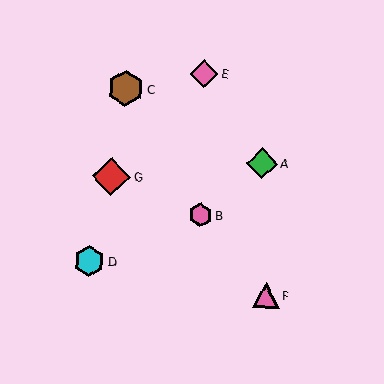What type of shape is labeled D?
Shape D is a cyan hexagon.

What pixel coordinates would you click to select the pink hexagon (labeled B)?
Click at (201, 215) to select the pink hexagon B.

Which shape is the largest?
The red diamond (labeled G) is the largest.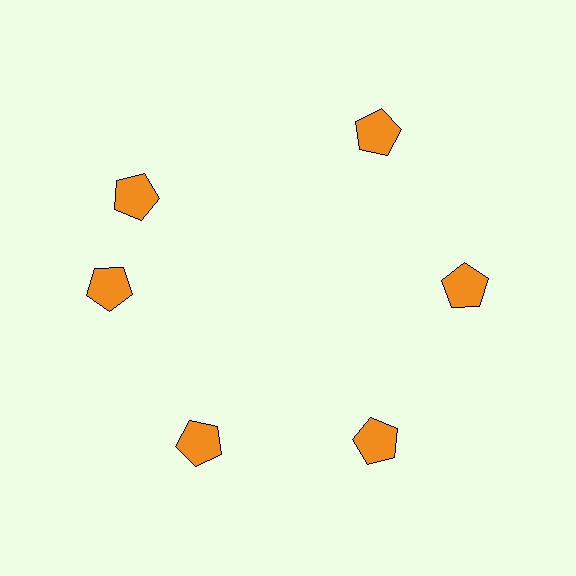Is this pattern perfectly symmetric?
No. The 6 orange pentagons are arranged in a ring, but one element near the 11 o'clock position is rotated out of alignment along the ring, breaking the 6-fold rotational symmetry.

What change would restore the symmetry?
The symmetry would be restored by rotating it back into even spacing with its neighbors so that all 6 pentagons sit at equal angles and equal distance from the center.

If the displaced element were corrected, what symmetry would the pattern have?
It would have 6-fold rotational symmetry — the pattern would map onto itself every 60 degrees.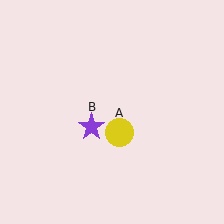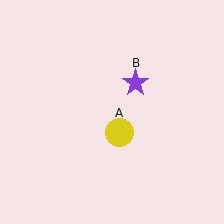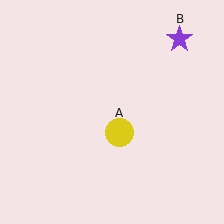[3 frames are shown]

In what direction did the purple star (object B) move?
The purple star (object B) moved up and to the right.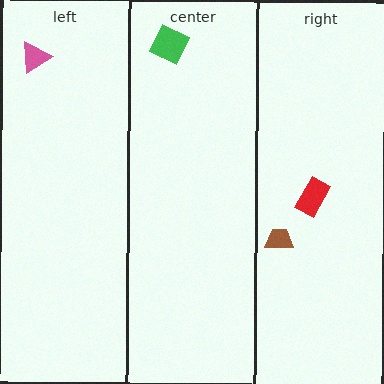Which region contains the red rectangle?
The right region.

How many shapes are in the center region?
1.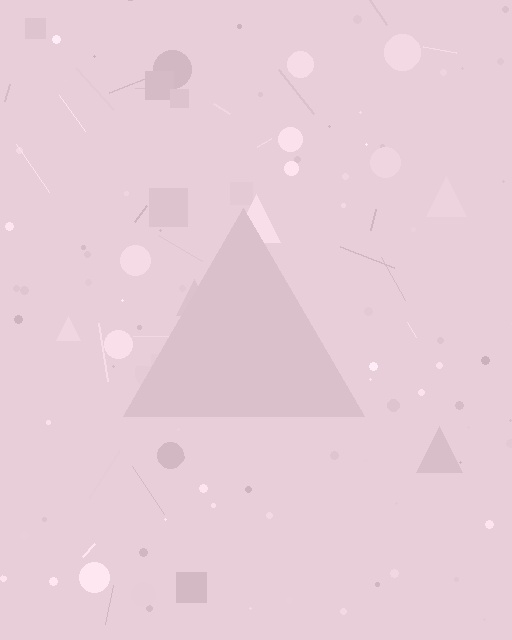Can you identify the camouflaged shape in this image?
The camouflaged shape is a triangle.